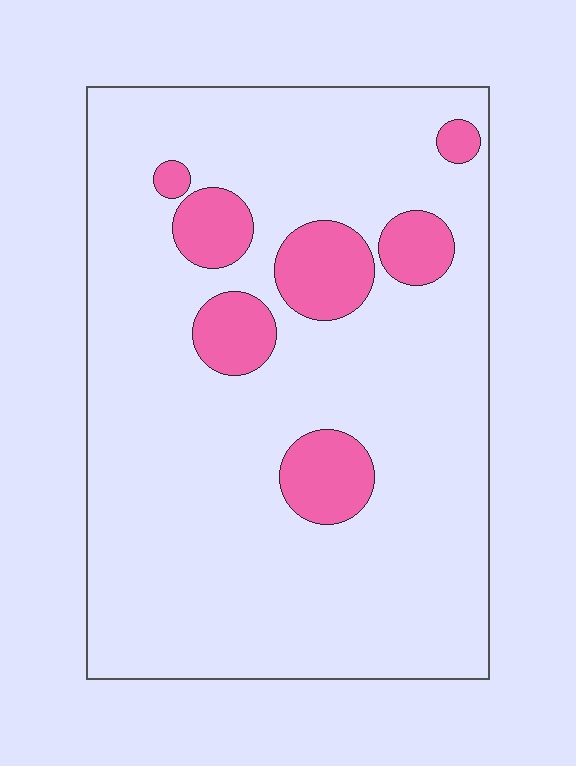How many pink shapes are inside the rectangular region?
7.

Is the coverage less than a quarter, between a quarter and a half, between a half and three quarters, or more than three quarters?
Less than a quarter.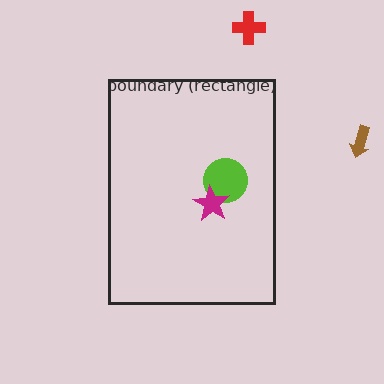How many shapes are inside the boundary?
2 inside, 2 outside.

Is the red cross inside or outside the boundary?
Outside.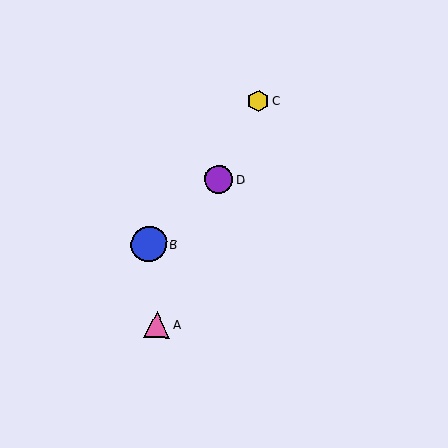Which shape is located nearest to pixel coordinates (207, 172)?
The purple circle (labeled D) at (219, 180) is nearest to that location.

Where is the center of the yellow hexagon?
The center of the yellow hexagon is at (258, 101).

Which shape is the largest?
The blue circle (labeled B) is the largest.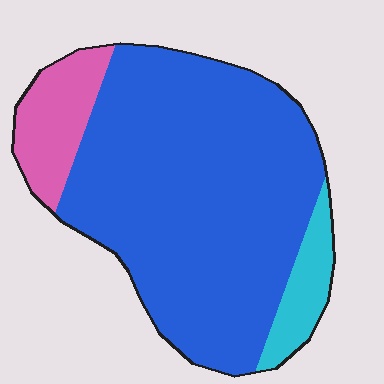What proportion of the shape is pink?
Pink takes up less than a sixth of the shape.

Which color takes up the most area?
Blue, at roughly 80%.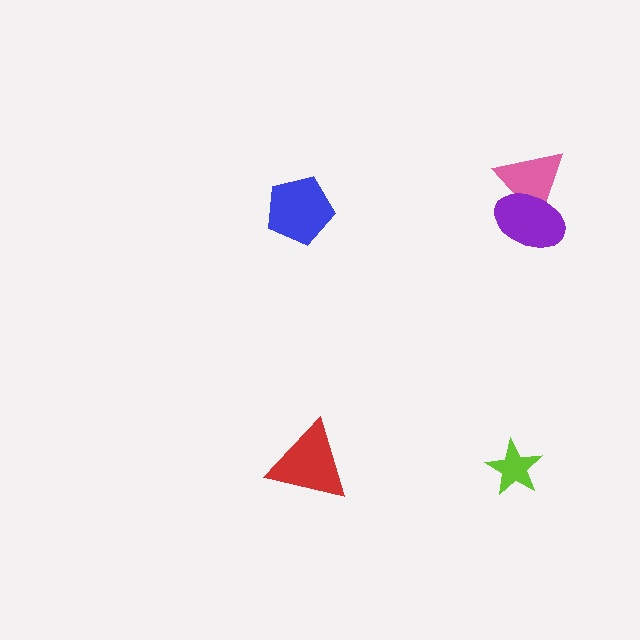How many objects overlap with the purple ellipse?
1 object overlaps with the purple ellipse.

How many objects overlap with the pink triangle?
1 object overlaps with the pink triangle.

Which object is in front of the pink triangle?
The purple ellipse is in front of the pink triangle.